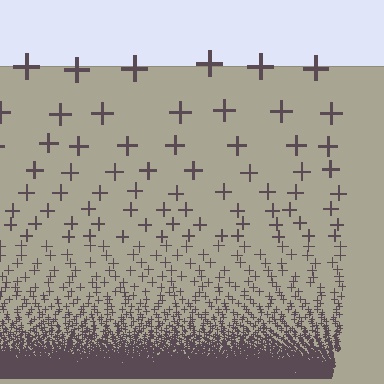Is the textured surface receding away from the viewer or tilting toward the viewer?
The surface appears to tilt toward the viewer. Texture elements get larger and sparser toward the top.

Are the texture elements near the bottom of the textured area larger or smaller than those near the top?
Smaller. The gradient is inverted — elements near the bottom are smaller and denser.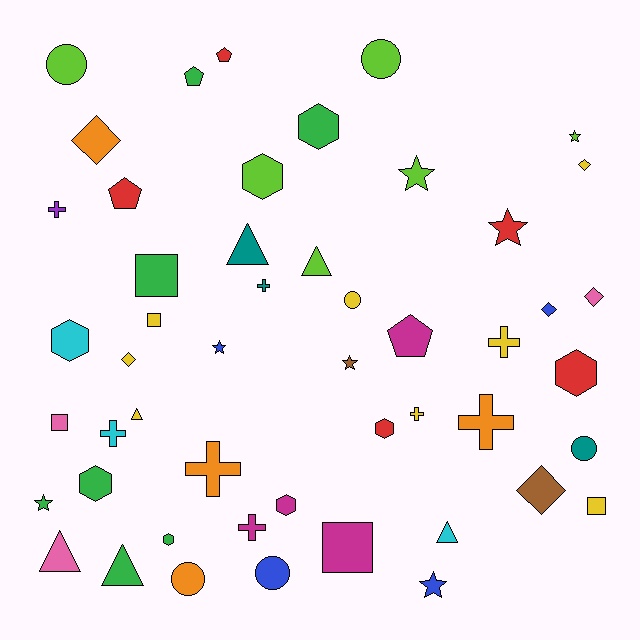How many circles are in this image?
There are 6 circles.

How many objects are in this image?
There are 50 objects.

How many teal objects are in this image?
There are 3 teal objects.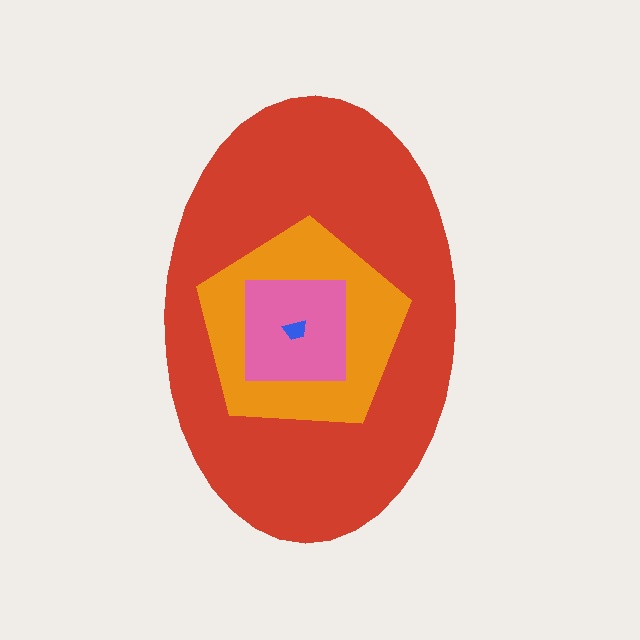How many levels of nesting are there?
4.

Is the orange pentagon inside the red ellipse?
Yes.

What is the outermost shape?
The red ellipse.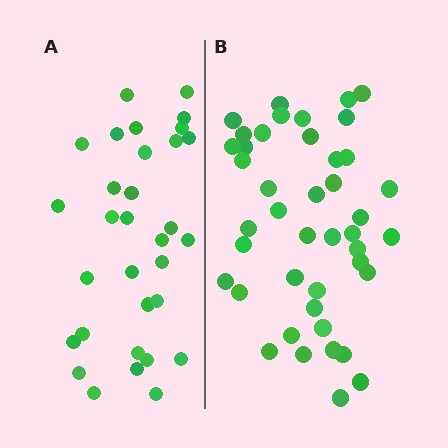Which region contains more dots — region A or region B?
Region B (the right region) has more dots.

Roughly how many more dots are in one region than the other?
Region B has roughly 12 or so more dots than region A.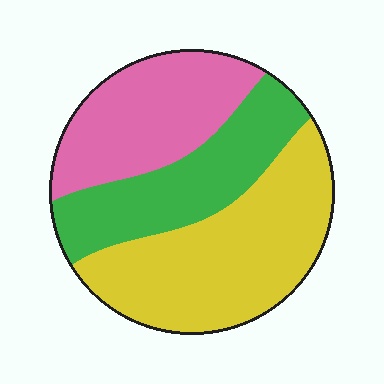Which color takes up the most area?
Yellow, at roughly 45%.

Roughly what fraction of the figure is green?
Green takes up about one quarter (1/4) of the figure.